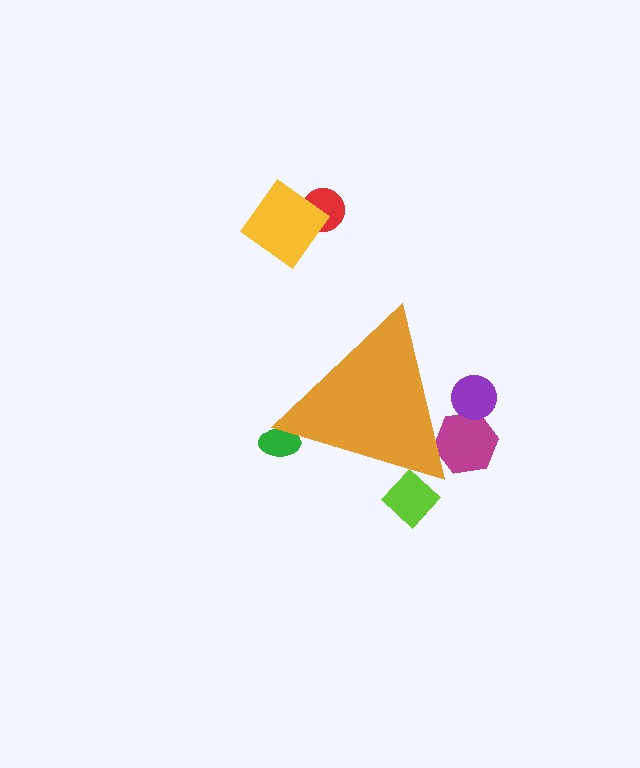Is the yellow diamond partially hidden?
No, the yellow diamond is fully visible.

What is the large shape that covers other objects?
An orange triangle.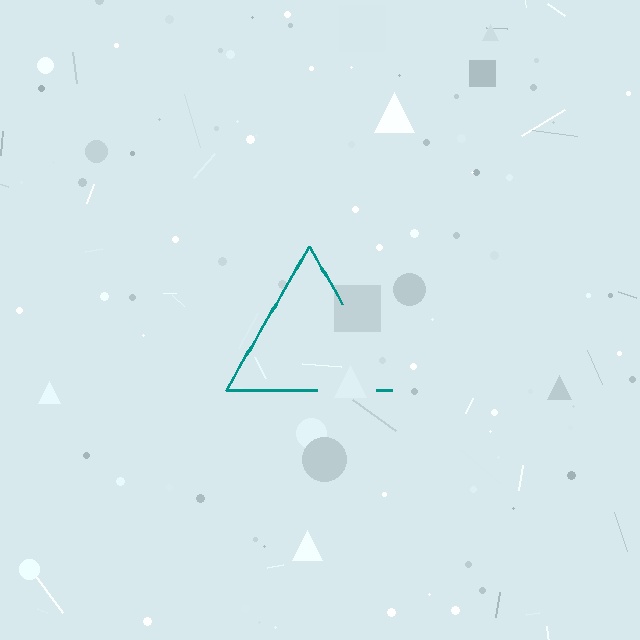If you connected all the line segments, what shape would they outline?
They would outline a triangle.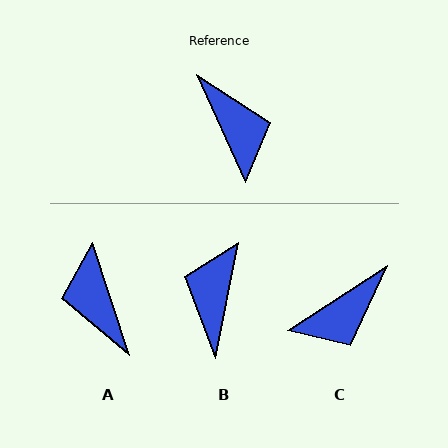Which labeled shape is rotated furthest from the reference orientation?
A, about 173 degrees away.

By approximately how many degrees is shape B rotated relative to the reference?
Approximately 144 degrees counter-clockwise.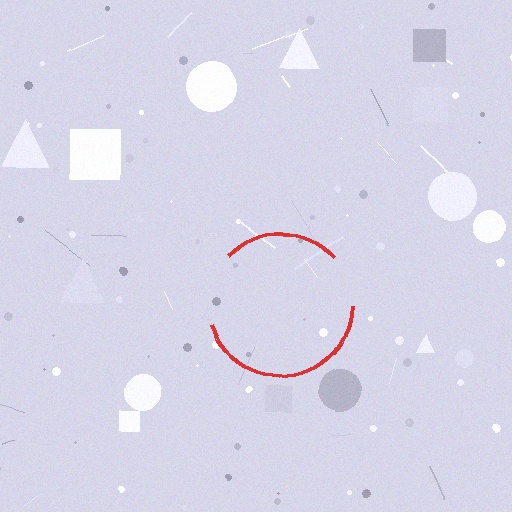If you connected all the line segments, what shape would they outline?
They would outline a circle.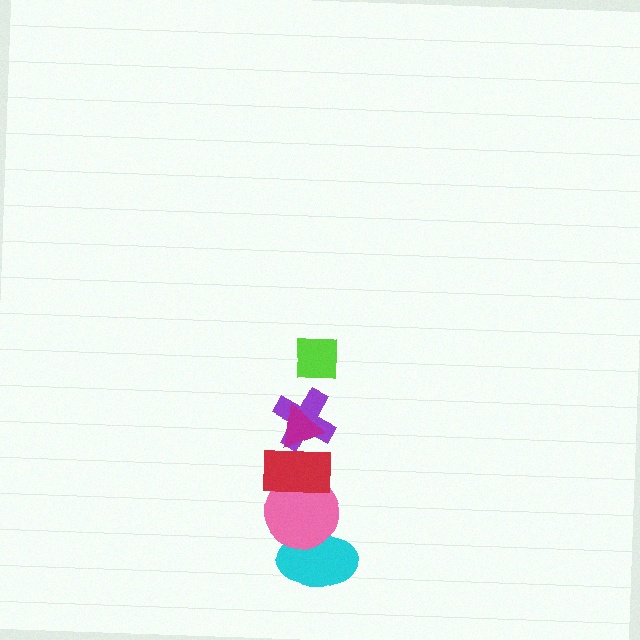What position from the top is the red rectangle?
The red rectangle is 4th from the top.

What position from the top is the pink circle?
The pink circle is 5th from the top.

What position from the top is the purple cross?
The purple cross is 3rd from the top.